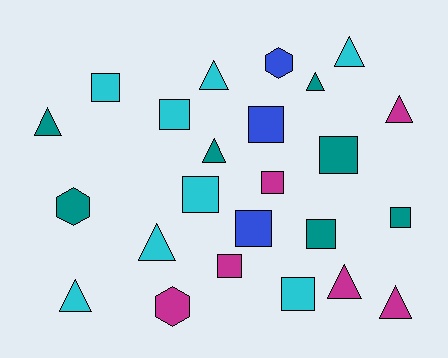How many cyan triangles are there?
There are 4 cyan triangles.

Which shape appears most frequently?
Square, with 11 objects.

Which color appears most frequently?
Cyan, with 8 objects.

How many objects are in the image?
There are 24 objects.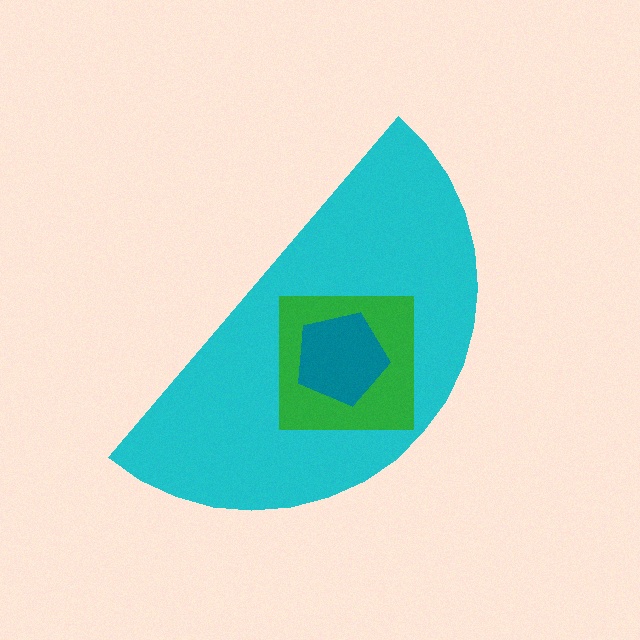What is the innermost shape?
The teal pentagon.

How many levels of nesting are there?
3.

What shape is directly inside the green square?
The teal pentagon.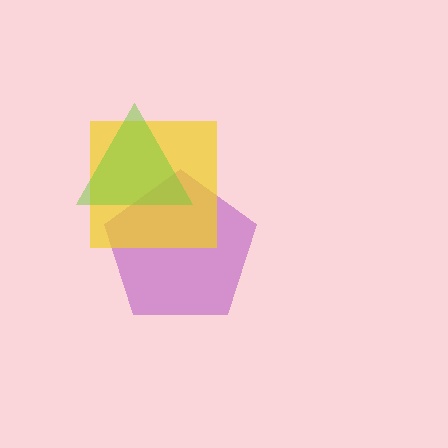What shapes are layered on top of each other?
The layered shapes are: a purple pentagon, a yellow square, a lime triangle.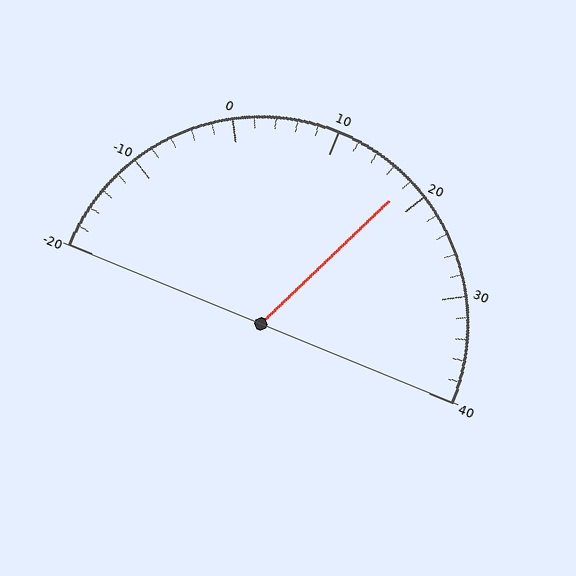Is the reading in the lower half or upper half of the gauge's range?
The reading is in the upper half of the range (-20 to 40).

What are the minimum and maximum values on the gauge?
The gauge ranges from -20 to 40.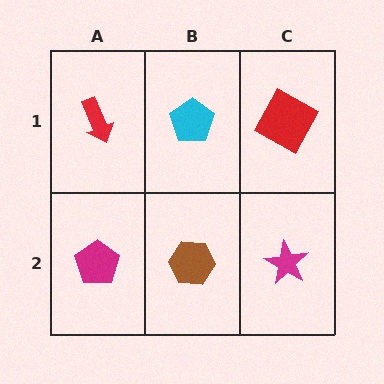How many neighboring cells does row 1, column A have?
2.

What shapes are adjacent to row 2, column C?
A red square (row 1, column C), a brown hexagon (row 2, column B).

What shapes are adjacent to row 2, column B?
A cyan pentagon (row 1, column B), a magenta pentagon (row 2, column A), a magenta star (row 2, column C).